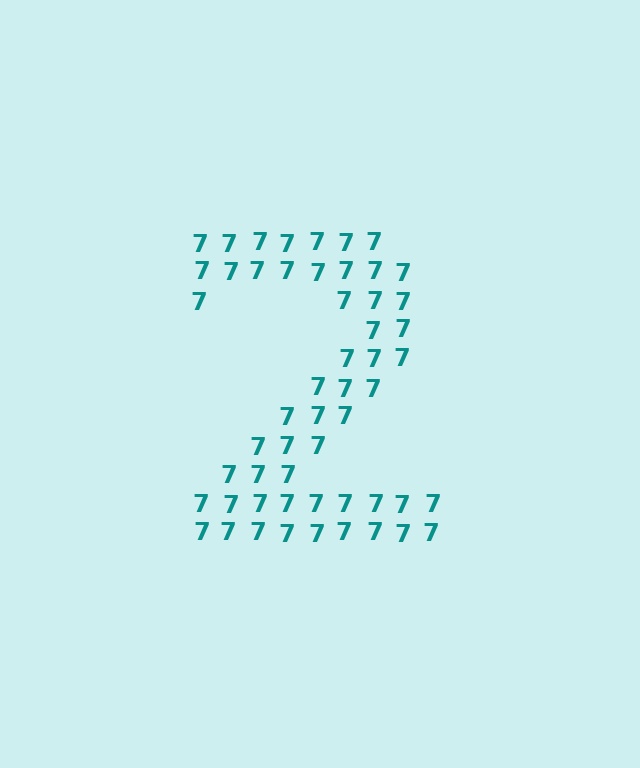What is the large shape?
The large shape is the digit 2.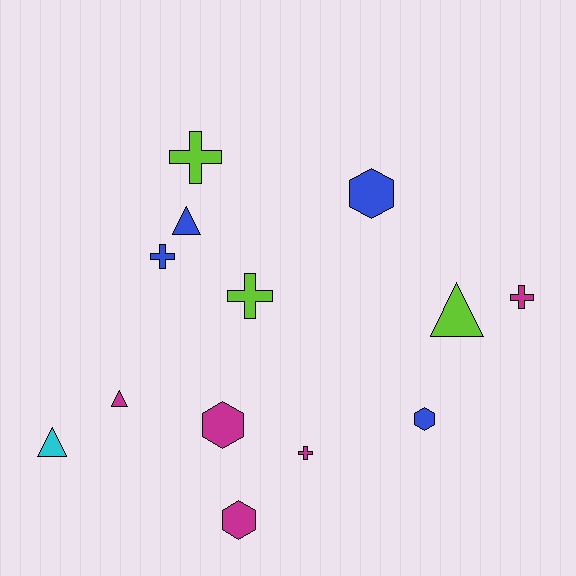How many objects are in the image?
There are 13 objects.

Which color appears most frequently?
Magenta, with 5 objects.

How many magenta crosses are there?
There are 2 magenta crosses.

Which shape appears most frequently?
Cross, with 5 objects.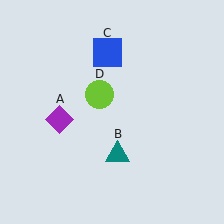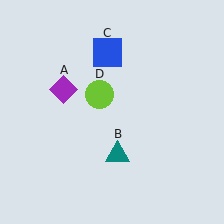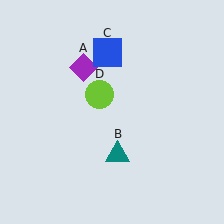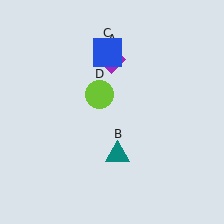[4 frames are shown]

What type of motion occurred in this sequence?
The purple diamond (object A) rotated clockwise around the center of the scene.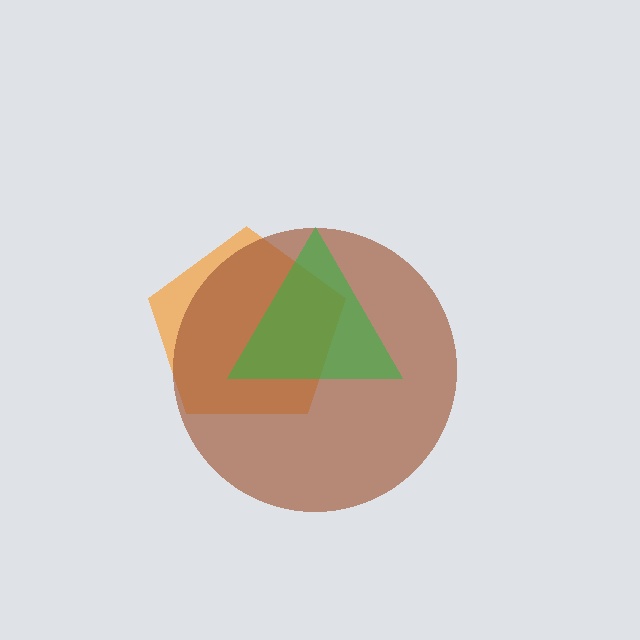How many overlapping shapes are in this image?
There are 3 overlapping shapes in the image.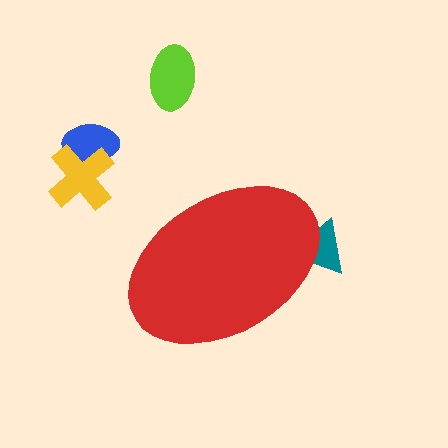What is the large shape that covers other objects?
A red ellipse.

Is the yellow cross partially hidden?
No, the yellow cross is fully visible.